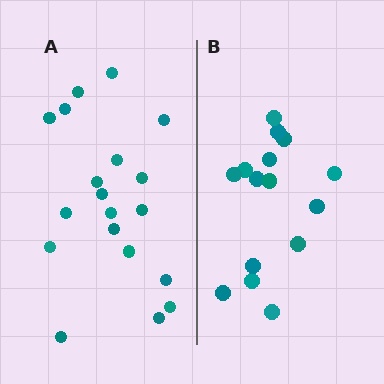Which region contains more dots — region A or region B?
Region A (the left region) has more dots.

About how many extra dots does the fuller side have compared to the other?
Region A has about 4 more dots than region B.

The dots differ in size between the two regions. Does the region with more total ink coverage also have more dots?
No. Region B has more total ink coverage because its dots are larger, but region A actually contains more individual dots. Total area can be misleading — the number of items is what matters here.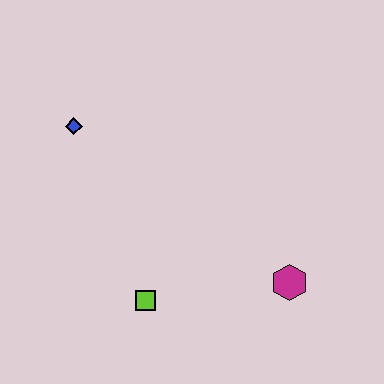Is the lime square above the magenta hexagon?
No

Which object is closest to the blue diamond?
The lime square is closest to the blue diamond.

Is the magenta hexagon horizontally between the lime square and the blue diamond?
No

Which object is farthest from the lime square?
The blue diamond is farthest from the lime square.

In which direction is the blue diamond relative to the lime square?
The blue diamond is above the lime square.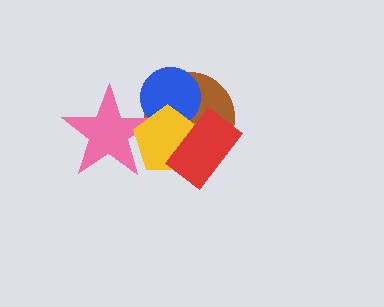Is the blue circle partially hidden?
Yes, it is partially covered by another shape.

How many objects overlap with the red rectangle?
2 objects overlap with the red rectangle.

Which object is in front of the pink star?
The yellow pentagon is in front of the pink star.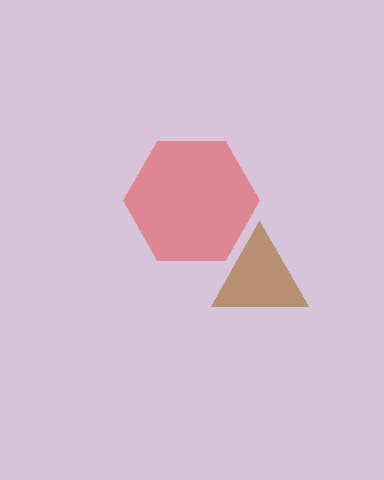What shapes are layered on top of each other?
The layered shapes are: a red hexagon, a brown triangle.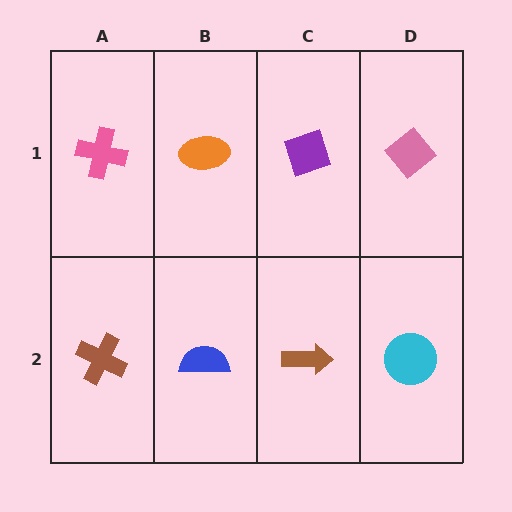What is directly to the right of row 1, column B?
A purple diamond.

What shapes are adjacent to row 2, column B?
An orange ellipse (row 1, column B), a brown cross (row 2, column A), a brown arrow (row 2, column C).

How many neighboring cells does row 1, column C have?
3.